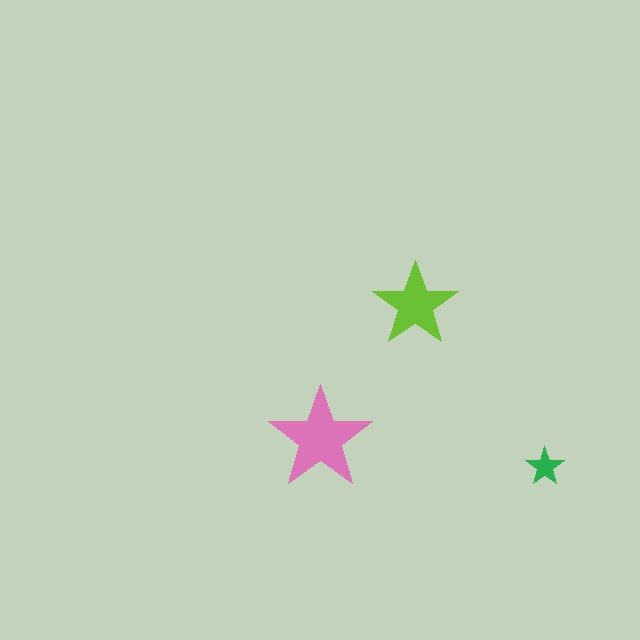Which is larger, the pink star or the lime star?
The pink one.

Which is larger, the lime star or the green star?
The lime one.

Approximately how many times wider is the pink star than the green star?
About 2.5 times wider.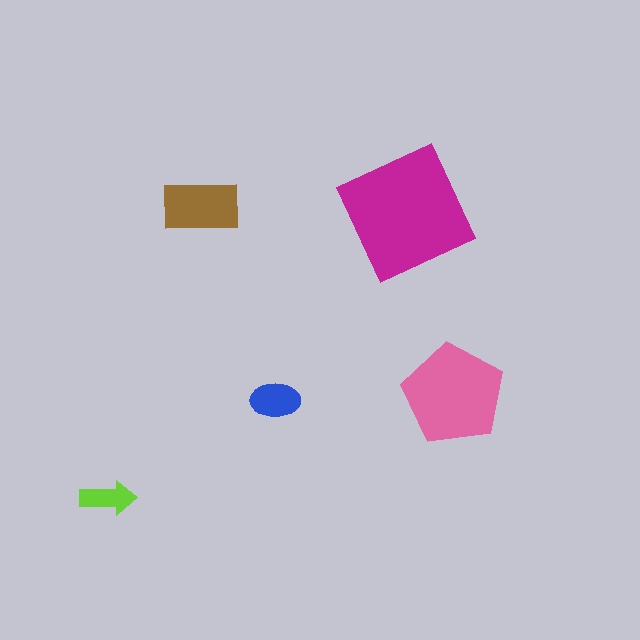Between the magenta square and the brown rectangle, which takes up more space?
The magenta square.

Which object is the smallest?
The lime arrow.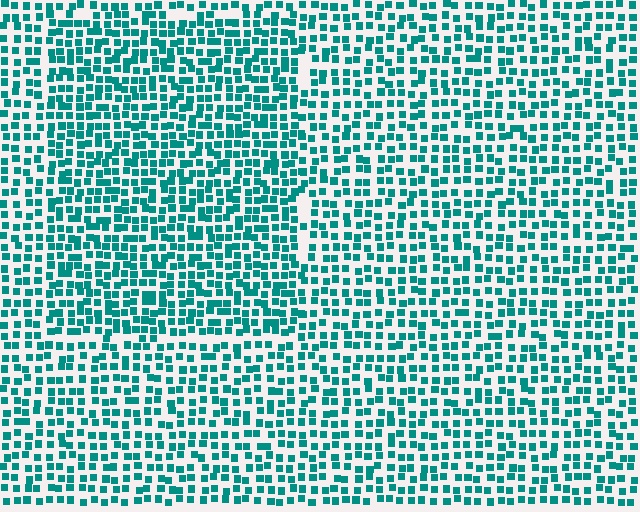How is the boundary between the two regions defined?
The boundary is defined by a change in element density (approximately 1.4x ratio). All elements are the same color, size, and shape.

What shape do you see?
I see a rectangle.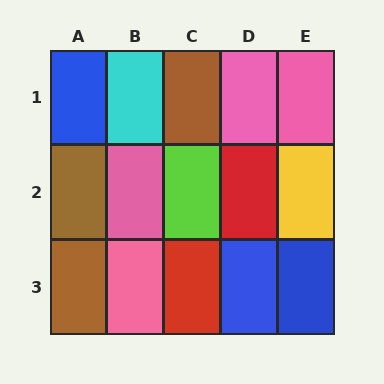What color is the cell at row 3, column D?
Blue.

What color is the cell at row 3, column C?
Red.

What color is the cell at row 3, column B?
Pink.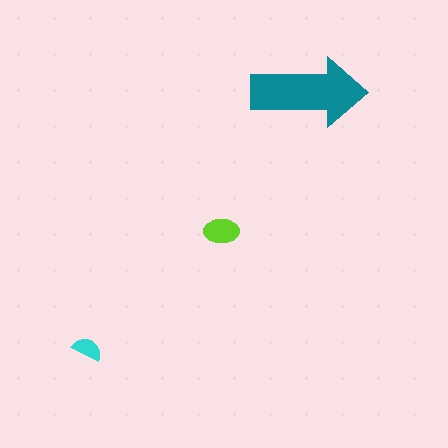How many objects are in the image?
There are 3 objects in the image.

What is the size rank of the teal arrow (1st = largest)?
1st.